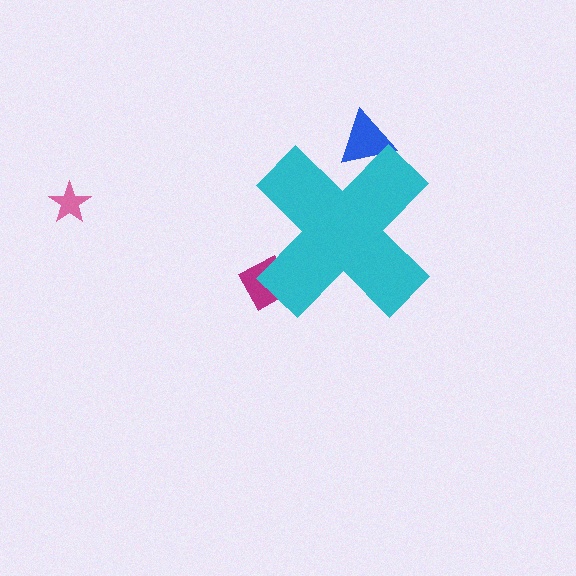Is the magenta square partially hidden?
Yes, the magenta square is partially hidden behind the cyan cross.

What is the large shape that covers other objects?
A cyan cross.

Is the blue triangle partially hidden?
Yes, the blue triangle is partially hidden behind the cyan cross.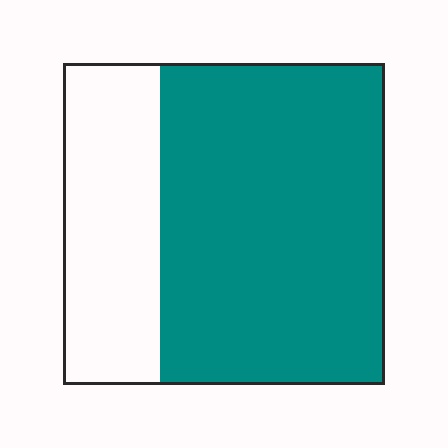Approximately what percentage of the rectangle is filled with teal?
Approximately 70%.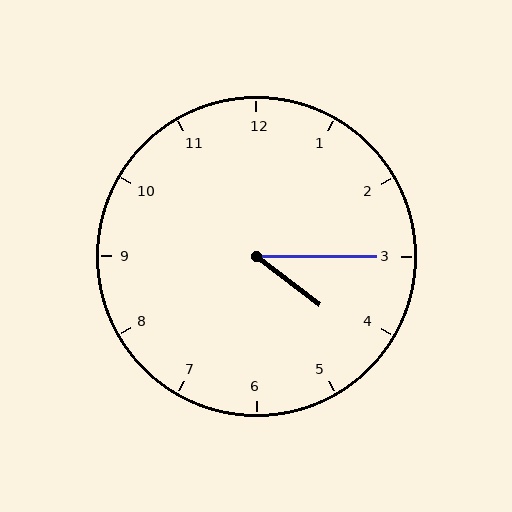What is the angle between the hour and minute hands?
Approximately 38 degrees.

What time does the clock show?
4:15.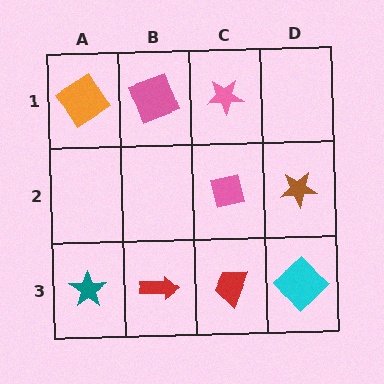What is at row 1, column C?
A pink star.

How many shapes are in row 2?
2 shapes.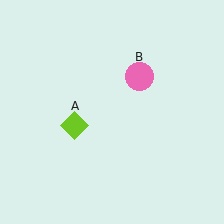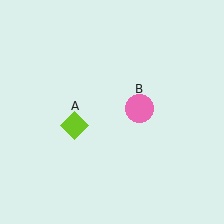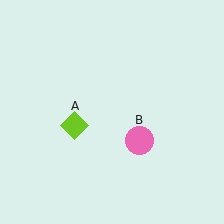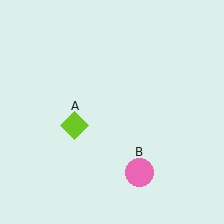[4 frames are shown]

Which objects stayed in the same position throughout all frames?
Lime diamond (object A) remained stationary.